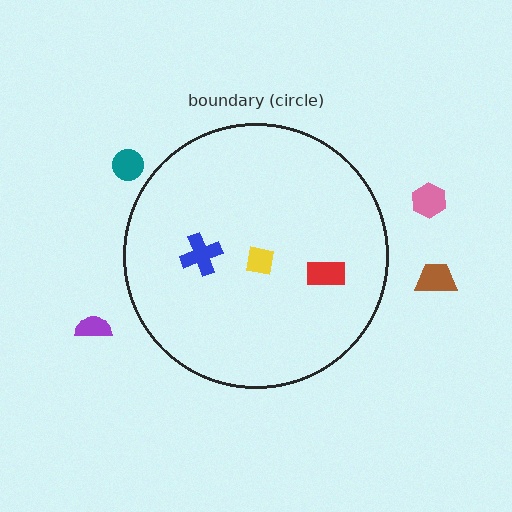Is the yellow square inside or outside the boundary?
Inside.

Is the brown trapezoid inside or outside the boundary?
Outside.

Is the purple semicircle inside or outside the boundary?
Outside.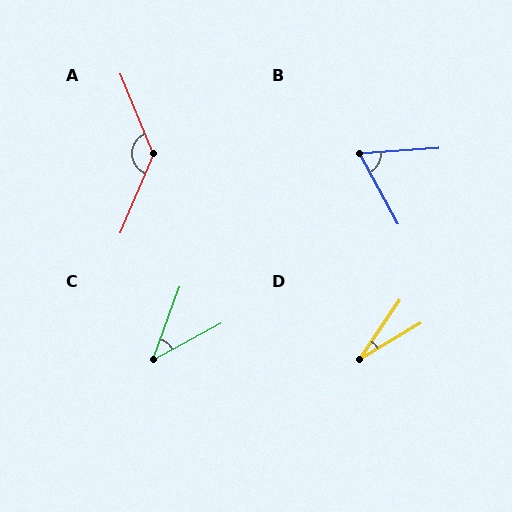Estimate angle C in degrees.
Approximately 41 degrees.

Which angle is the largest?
A, at approximately 135 degrees.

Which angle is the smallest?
D, at approximately 25 degrees.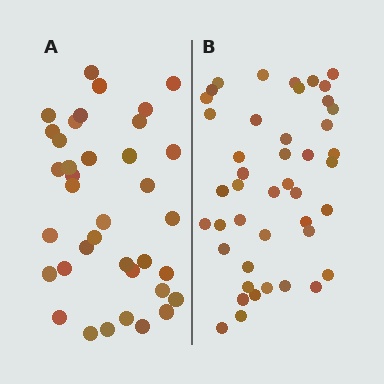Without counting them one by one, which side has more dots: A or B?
Region B (the right region) has more dots.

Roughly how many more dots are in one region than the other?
Region B has roughly 8 or so more dots than region A.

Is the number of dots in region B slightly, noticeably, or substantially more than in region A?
Region B has only slightly more — the two regions are fairly close. The ratio is roughly 1.2 to 1.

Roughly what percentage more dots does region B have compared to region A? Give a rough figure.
About 20% more.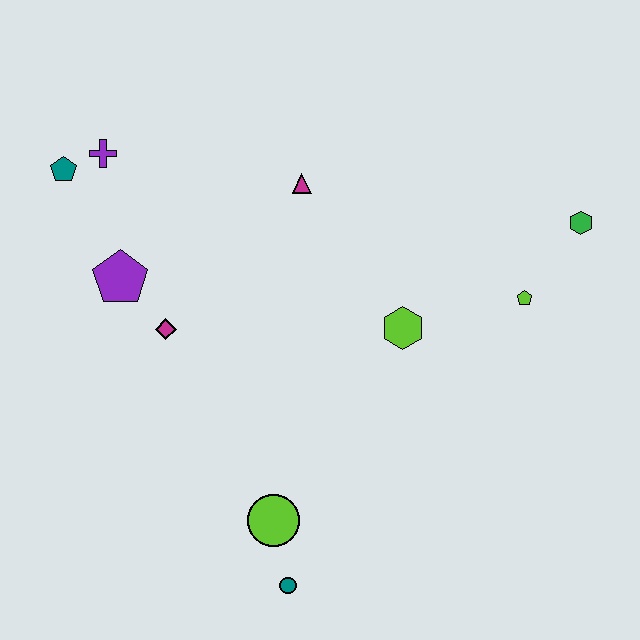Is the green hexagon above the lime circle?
Yes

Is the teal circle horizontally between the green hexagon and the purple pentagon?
Yes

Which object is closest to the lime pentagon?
The green hexagon is closest to the lime pentagon.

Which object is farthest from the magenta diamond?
The green hexagon is farthest from the magenta diamond.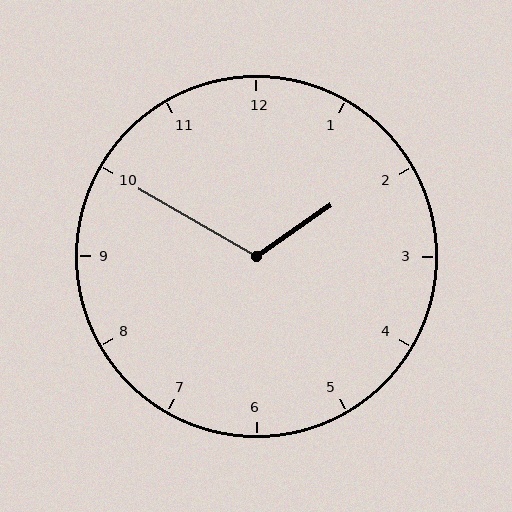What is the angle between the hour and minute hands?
Approximately 115 degrees.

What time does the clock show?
1:50.